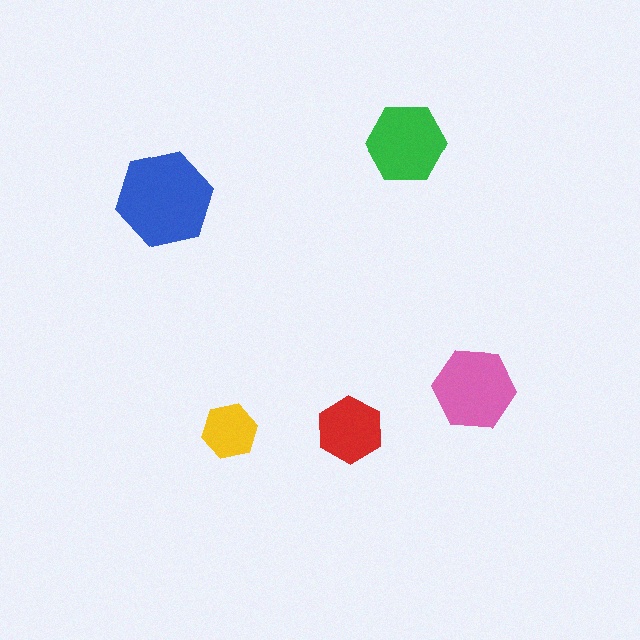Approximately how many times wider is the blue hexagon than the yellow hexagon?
About 1.5 times wider.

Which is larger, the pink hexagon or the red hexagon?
The pink one.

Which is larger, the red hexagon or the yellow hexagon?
The red one.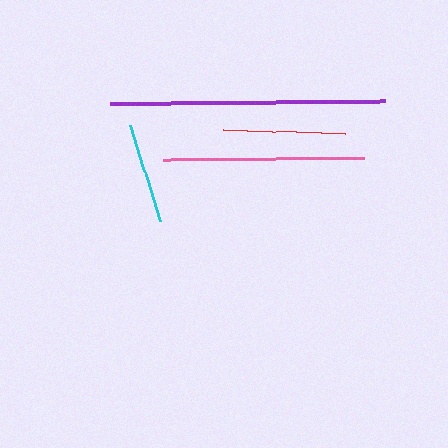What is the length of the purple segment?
The purple segment is approximately 275 pixels long.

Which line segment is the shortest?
The cyan line is the shortest at approximately 101 pixels.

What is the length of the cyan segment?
The cyan segment is approximately 101 pixels long.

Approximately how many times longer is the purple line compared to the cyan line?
The purple line is approximately 2.7 times the length of the cyan line.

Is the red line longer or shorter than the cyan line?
The red line is longer than the cyan line.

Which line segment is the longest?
The purple line is the longest at approximately 275 pixels.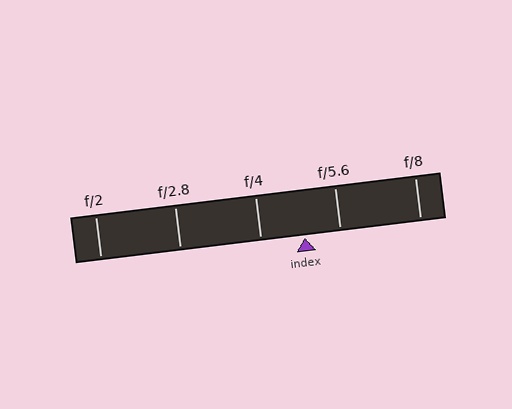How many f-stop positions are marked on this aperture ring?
There are 5 f-stop positions marked.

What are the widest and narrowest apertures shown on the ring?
The widest aperture shown is f/2 and the narrowest is f/8.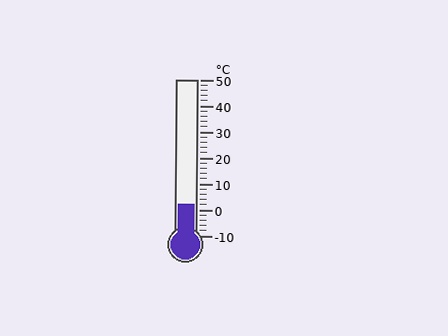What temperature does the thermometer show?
The thermometer shows approximately 2°C.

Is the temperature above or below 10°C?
The temperature is below 10°C.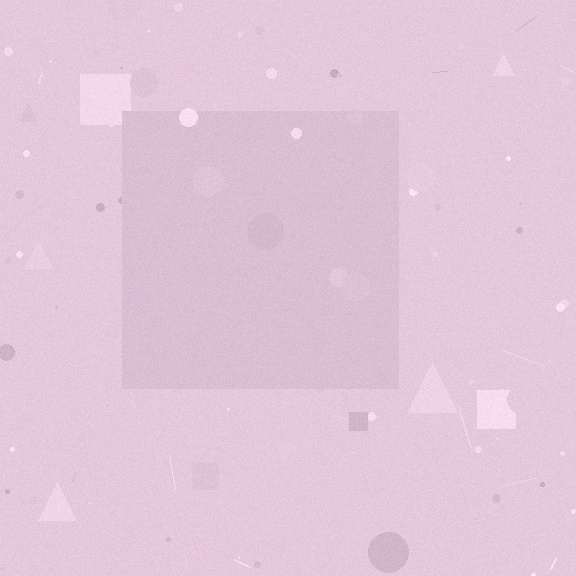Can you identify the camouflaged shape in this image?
The camouflaged shape is a square.